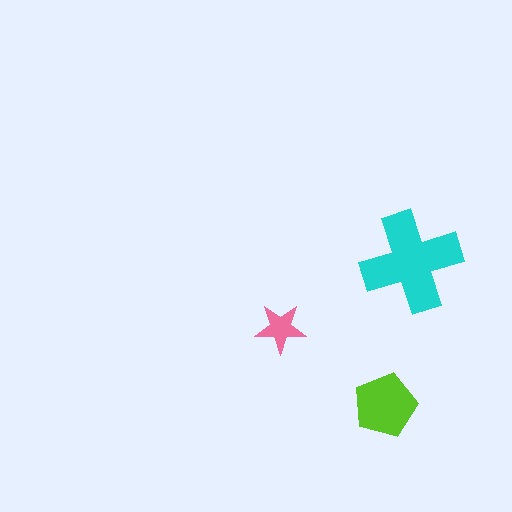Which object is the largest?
The cyan cross.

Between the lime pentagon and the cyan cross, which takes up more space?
The cyan cross.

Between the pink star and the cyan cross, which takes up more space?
The cyan cross.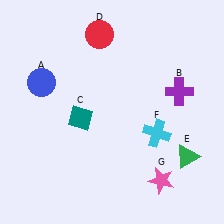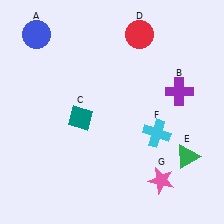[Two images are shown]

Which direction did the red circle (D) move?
The red circle (D) moved right.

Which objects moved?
The objects that moved are: the blue circle (A), the red circle (D).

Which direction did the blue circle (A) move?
The blue circle (A) moved up.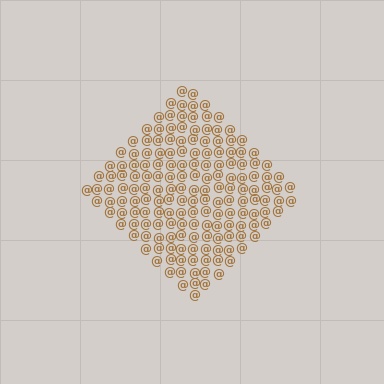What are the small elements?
The small elements are at signs.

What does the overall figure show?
The overall figure shows a diamond.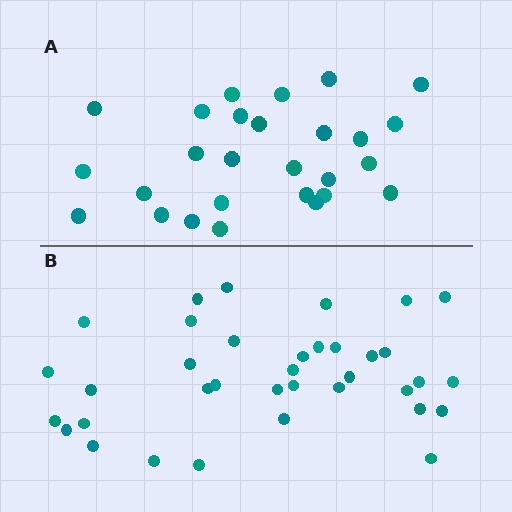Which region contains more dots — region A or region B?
Region B (the bottom region) has more dots.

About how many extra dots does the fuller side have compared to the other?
Region B has roughly 8 or so more dots than region A.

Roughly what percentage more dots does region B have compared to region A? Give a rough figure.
About 35% more.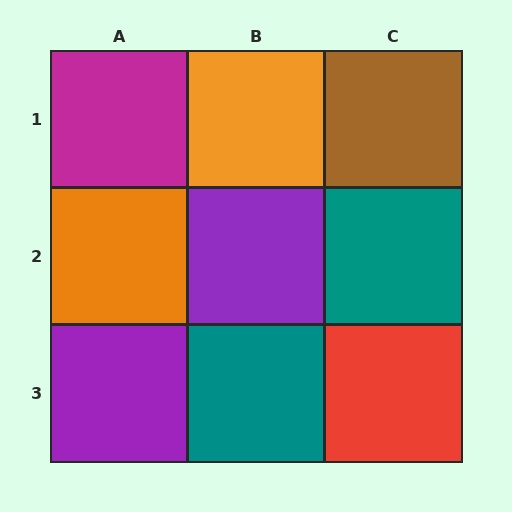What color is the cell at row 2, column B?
Purple.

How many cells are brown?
1 cell is brown.